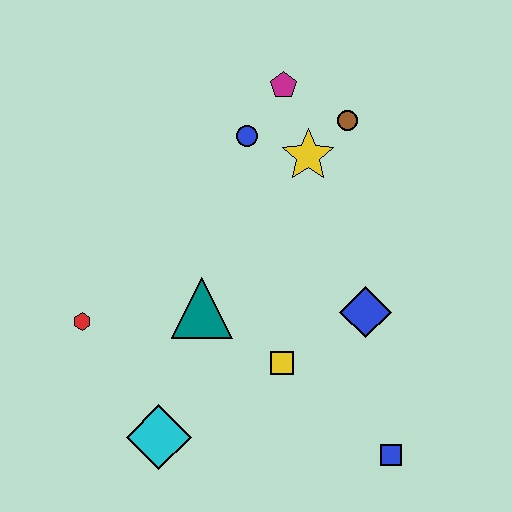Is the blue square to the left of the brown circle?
No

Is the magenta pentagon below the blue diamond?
No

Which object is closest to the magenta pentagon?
The blue circle is closest to the magenta pentagon.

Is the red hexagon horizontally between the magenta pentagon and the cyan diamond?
No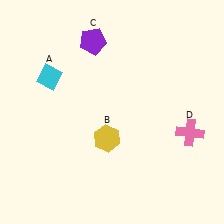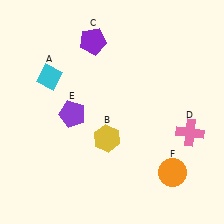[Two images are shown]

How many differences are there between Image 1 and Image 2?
There are 2 differences between the two images.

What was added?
A purple pentagon (E), an orange circle (F) were added in Image 2.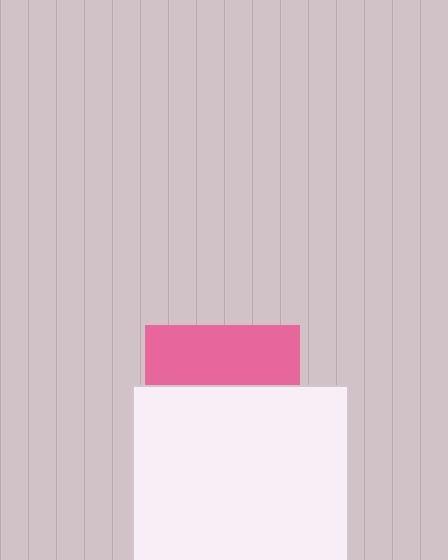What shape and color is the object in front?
The object in front is a white square.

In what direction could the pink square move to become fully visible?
The pink square could move up. That would shift it out from behind the white square entirely.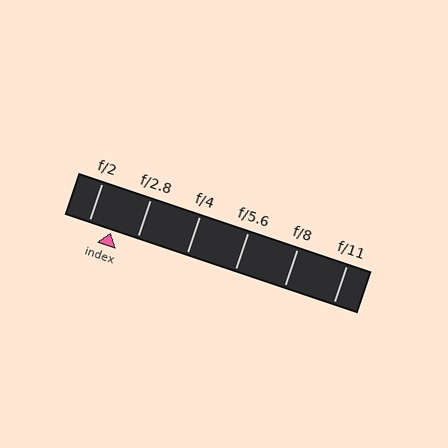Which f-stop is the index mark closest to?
The index mark is closest to f/2.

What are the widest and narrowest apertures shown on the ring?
The widest aperture shown is f/2 and the narrowest is f/11.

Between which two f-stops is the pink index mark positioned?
The index mark is between f/2 and f/2.8.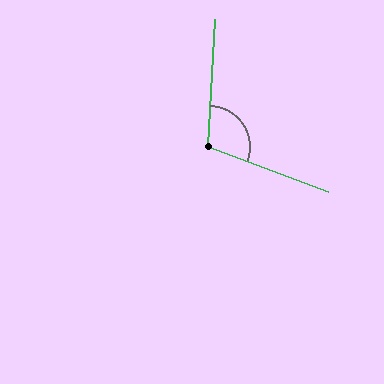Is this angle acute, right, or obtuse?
It is obtuse.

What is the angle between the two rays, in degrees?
Approximately 108 degrees.